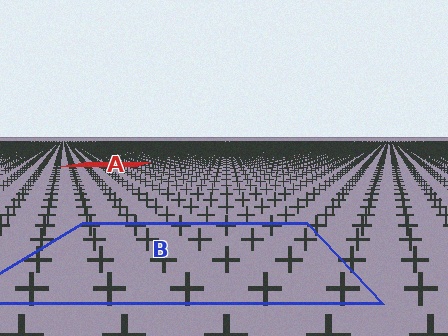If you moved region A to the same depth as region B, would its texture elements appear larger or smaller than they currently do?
They would appear larger. At a closer depth, the same texture elements are projected at a bigger on-screen size.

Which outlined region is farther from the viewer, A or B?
Region A is farther from the viewer — the texture elements inside it appear smaller and more densely packed.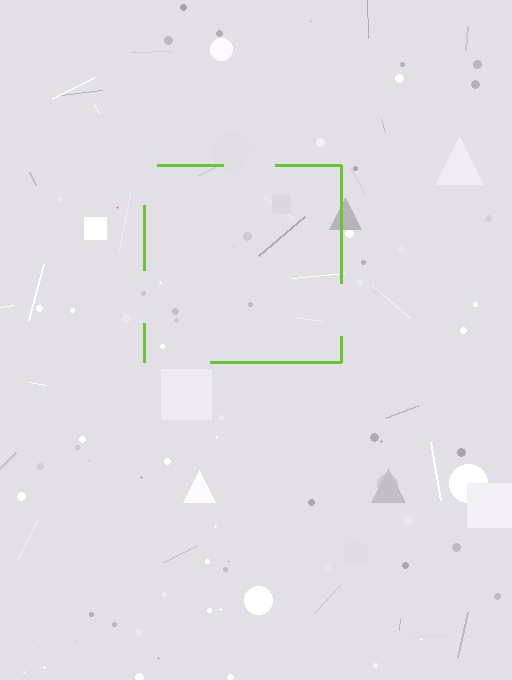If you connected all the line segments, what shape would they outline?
They would outline a square.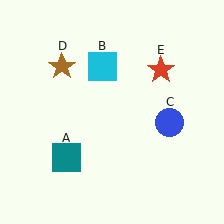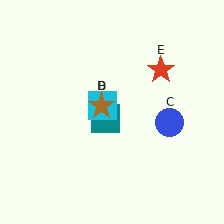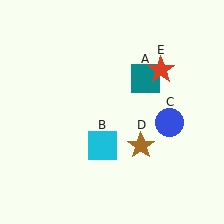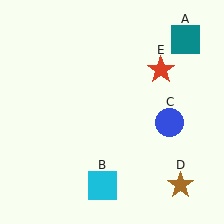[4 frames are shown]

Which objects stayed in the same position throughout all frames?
Blue circle (object C) and red star (object E) remained stationary.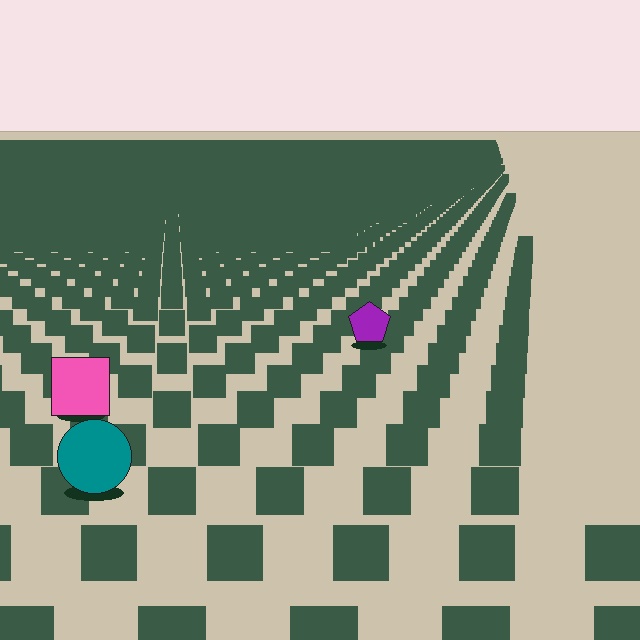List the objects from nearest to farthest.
From nearest to farthest: the teal circle, the pink square, the purple pentagon.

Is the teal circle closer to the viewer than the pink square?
Yes. The teal circle is closer — you can tell from the texture gradient: the ground texture is coarser near it.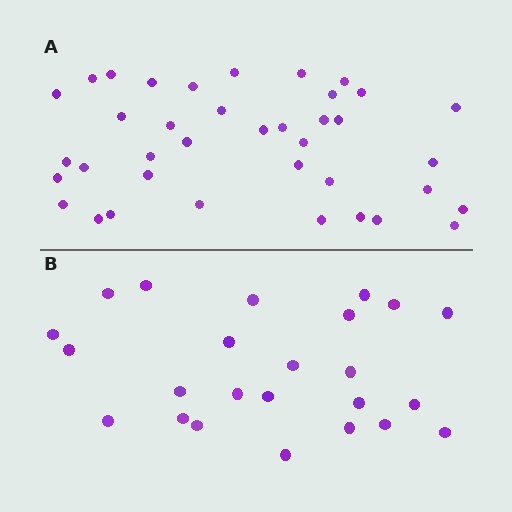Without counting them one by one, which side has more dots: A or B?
Region A (the top region) has more dots.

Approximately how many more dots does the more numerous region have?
Region A has approximately 15 more dots than region B.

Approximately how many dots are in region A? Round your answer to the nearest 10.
About 40 dots. (The exact count is 38, which rounds to 40.)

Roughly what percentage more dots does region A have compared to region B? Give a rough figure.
About 60% more.